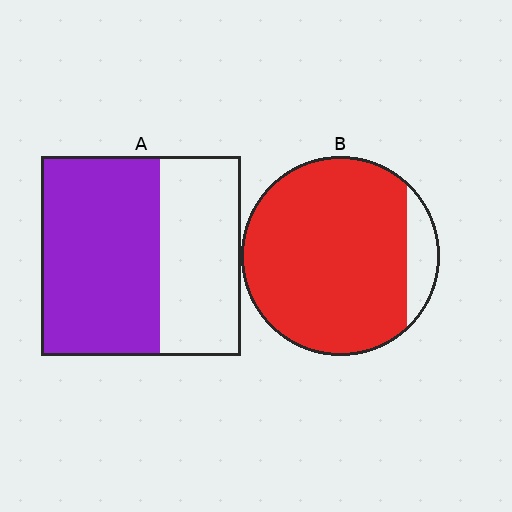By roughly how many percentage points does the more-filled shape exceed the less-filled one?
By roughly 30 percentage points (B over A).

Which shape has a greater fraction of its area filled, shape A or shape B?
Shape B.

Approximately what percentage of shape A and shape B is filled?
A is approximately 60% and B is approximately 90%.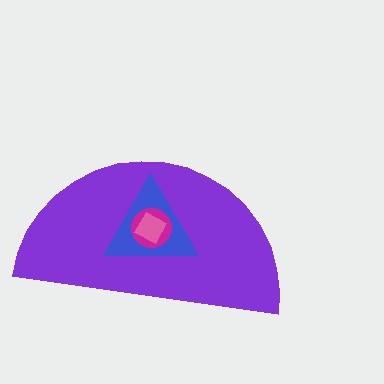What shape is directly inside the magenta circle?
The pink square.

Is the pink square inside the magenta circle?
Yes.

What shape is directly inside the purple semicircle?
The blue triangle.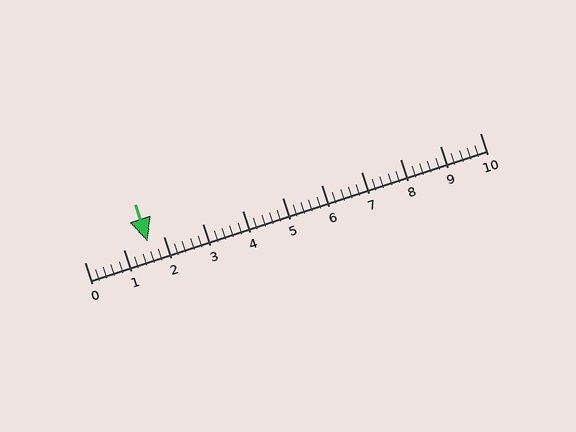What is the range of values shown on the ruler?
The ruler shows values from 0 to 10.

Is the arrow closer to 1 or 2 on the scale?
The arrow is closer to 2.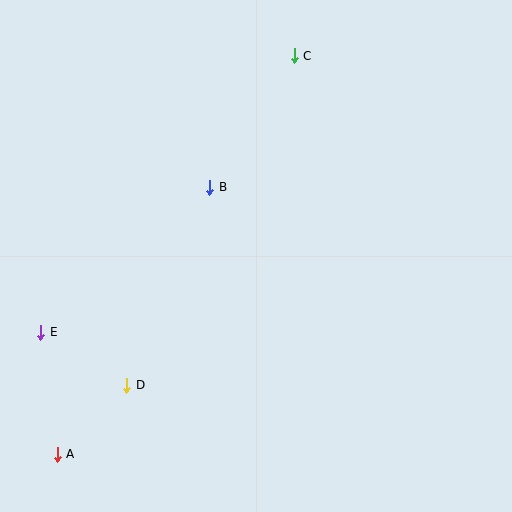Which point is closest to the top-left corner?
Point B is closest to the top-left corner.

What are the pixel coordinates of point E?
Point E is at (41, 332).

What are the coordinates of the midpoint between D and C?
The midpoint between D and C is at (210, 221).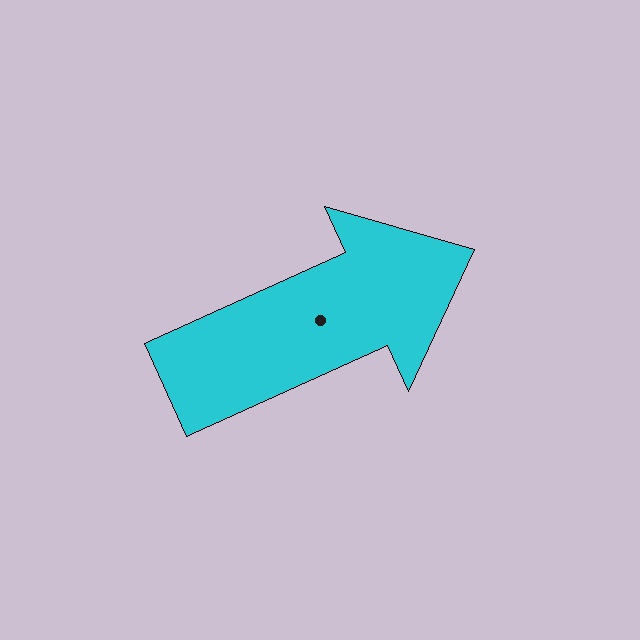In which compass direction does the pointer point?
Northeast.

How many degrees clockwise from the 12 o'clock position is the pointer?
Approximately 66 degrees.